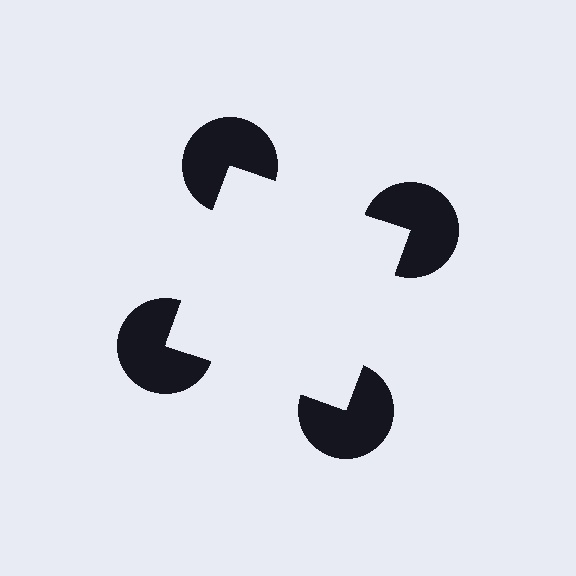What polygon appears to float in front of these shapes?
An illusory square — its edges are inferred from the aligned wedge cuts in the pac-man discs, not physically drawn.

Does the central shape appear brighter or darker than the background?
It typically appears slightly brighter than the background, even though no actual brightness change is drawn.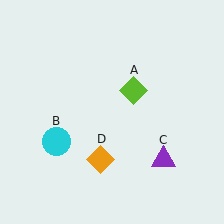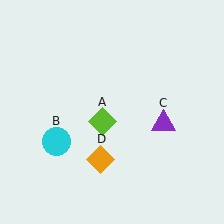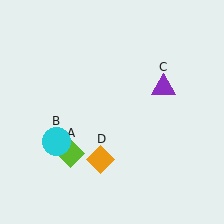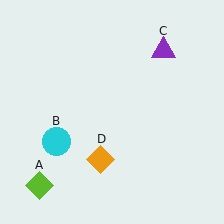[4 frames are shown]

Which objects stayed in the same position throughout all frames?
Cyan circle (object B) and orange diamond (object D) remained stationary.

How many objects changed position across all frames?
2 objects changed position: lime diamond (object A), purple triangle (object C).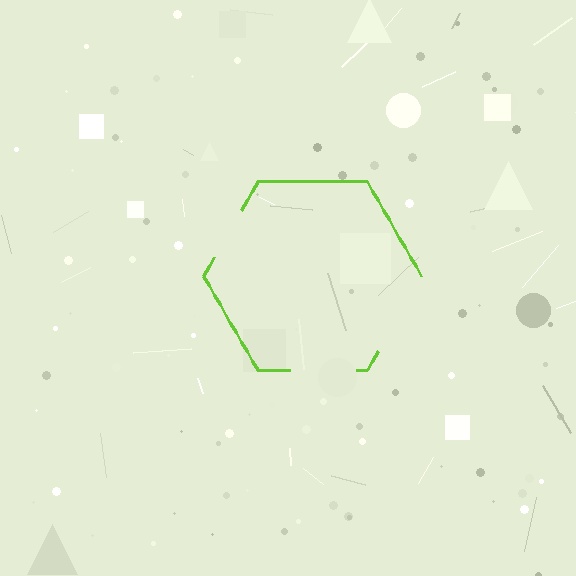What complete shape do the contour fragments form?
The contour fragments form a hexagon.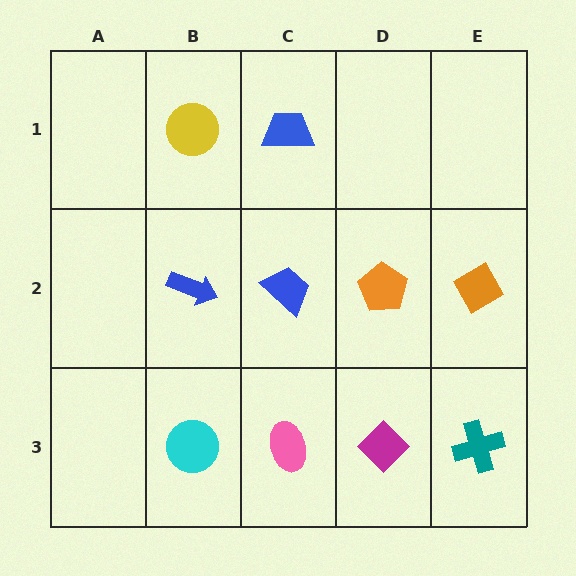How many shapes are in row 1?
2 shapes.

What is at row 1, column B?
A yellow circle.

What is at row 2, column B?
A blue arrow.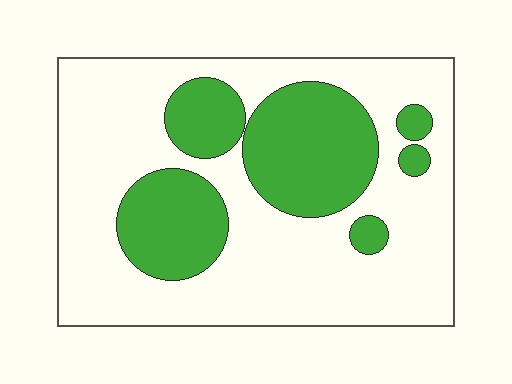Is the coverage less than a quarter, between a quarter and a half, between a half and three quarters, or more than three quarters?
Between a quarter and a half.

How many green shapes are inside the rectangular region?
6.